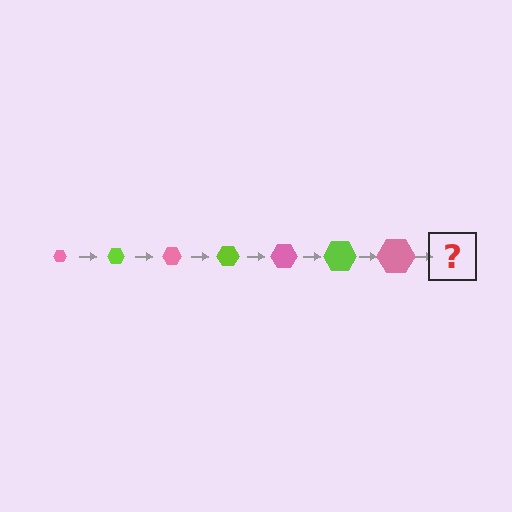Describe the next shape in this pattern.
It should be a lime hexagon, larger than the previous one.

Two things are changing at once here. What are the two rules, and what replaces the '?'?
The two rules are that the hexagon grows larger each step and the color cycles through pink and lime. The '?' should be a lime hexagon, larger than the previous one.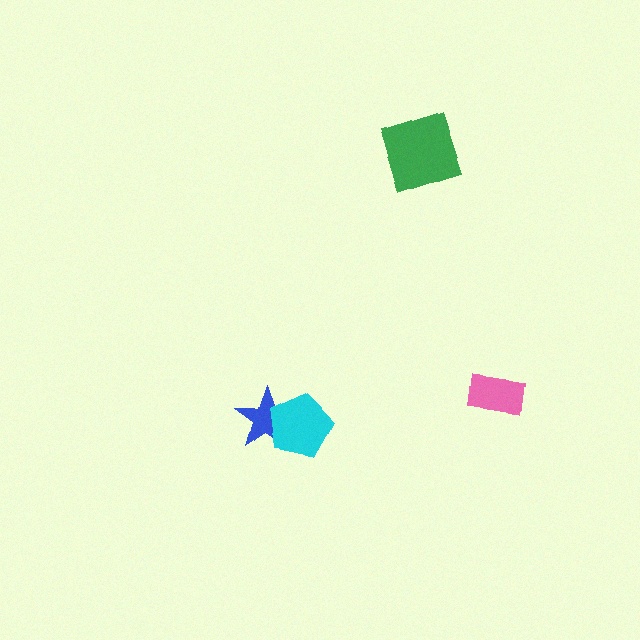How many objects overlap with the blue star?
1 object overlaps with the blue star.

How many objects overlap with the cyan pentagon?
1 object overlaps with the cyan pentagon.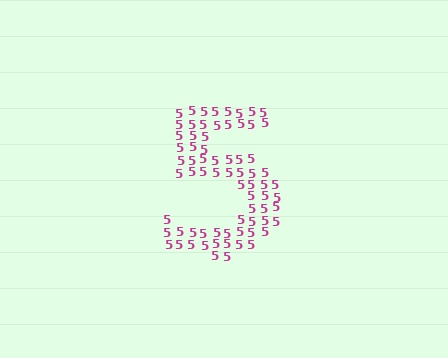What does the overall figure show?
The overall figure shows the digit 5.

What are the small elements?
The small elements are digit 5's.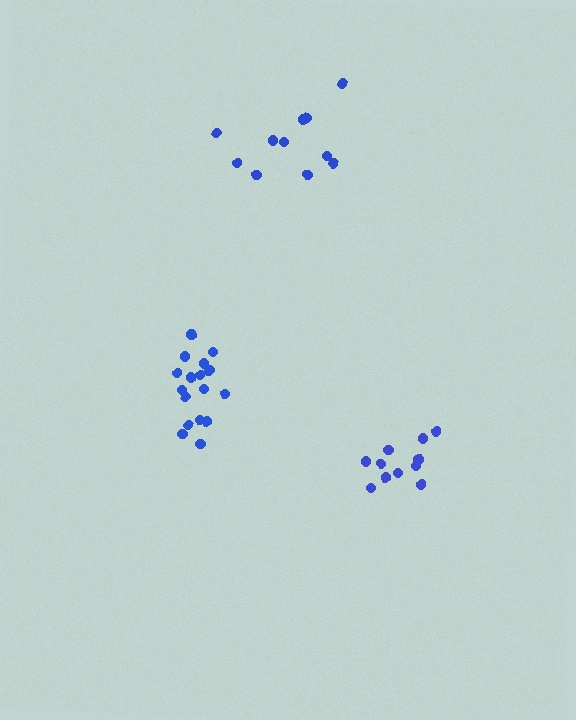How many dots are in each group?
Group 1: 17 dots, Group 2: 11 dots, Group 3: 11 dots (39 total).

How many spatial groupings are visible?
There are 3 spatial groupings.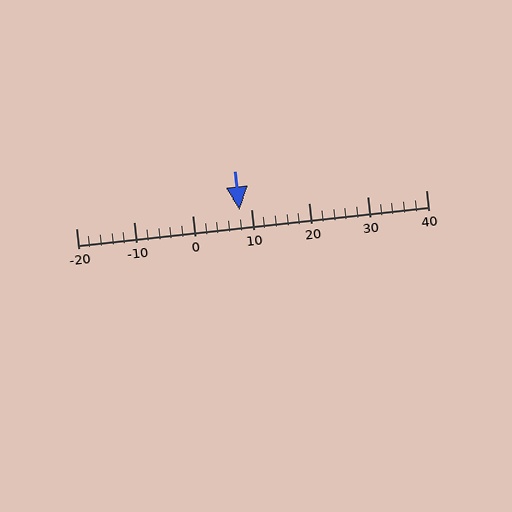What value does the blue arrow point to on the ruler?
The blue arrow points to approximately 8.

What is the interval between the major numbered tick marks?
The major tick marks are spaced 10 units apart.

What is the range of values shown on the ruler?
The ruler shows values from -20 to 40.